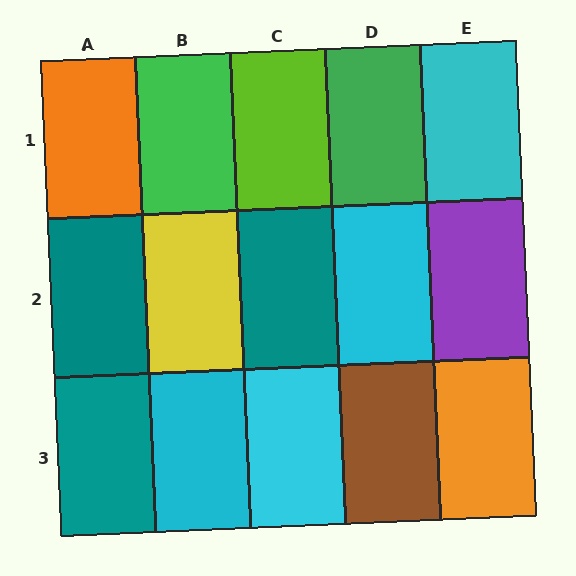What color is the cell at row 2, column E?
Purple.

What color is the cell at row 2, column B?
Yellow.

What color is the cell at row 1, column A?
Orange.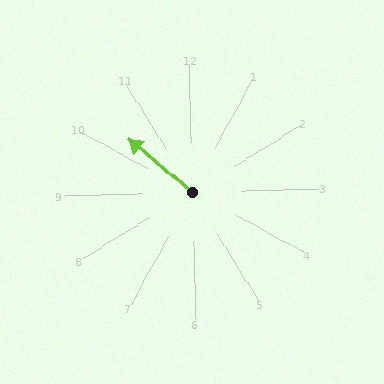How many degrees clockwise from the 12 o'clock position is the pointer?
Approximately 311 degrees.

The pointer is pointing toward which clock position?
Roughly 10 o'clock.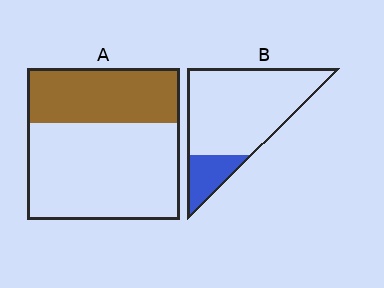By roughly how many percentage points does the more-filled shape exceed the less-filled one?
By roughly 20 percentage points (A over B).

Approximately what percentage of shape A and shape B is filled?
A is approximately 35% and B is approximately 20%.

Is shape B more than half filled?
No.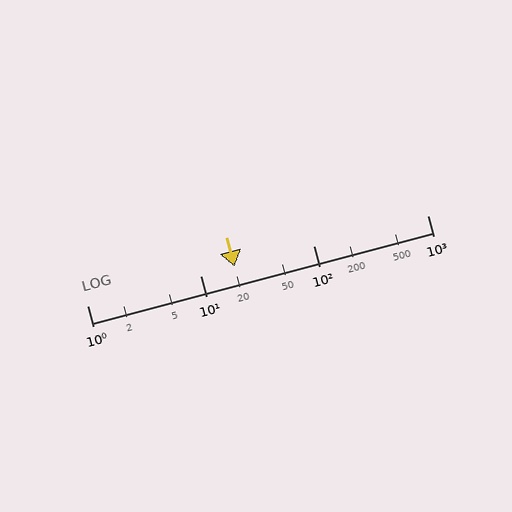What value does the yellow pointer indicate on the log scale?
The pointer indicates approximately 20.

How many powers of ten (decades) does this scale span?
The scale spans 3 decades, from 1 to 1000.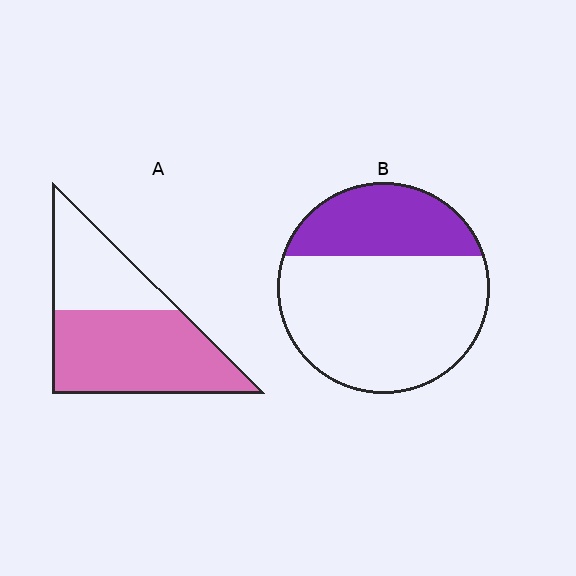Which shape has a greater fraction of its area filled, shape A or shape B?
Shape A.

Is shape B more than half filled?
No.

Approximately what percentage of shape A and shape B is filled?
A is approximately 65% and B is approximately 30%.